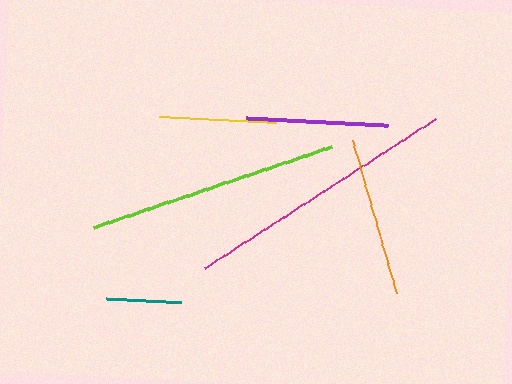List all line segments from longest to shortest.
From longest to shortest: magenta, lime, orange, purple, yellow, teal.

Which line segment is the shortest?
The teal line is the shortest at approximately 75 pixels.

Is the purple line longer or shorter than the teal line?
The purple line is longer than the teal line.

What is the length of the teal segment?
The teal segment is approximately 75 pixels long.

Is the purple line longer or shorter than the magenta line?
The magenta line is longer than the purple line.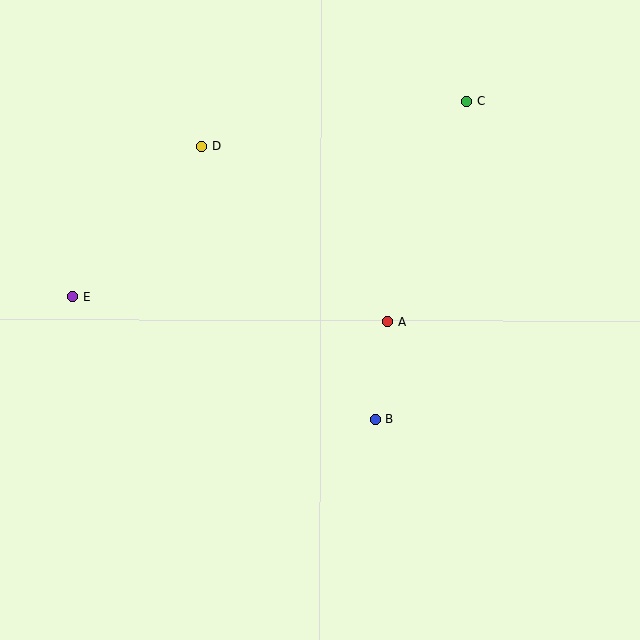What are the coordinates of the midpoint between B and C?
The midpoint between B and C is at (421, 260).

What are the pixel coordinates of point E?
Point E is at (73, 297).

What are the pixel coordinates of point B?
Point B is at (375, 419).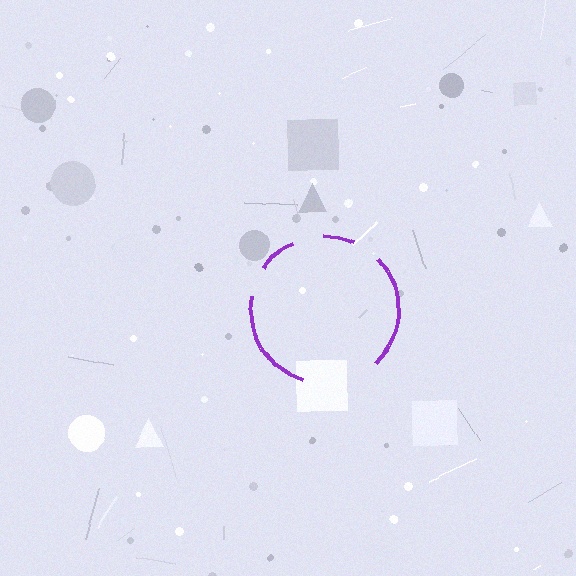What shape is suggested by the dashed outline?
The dashed outline suggests a circle.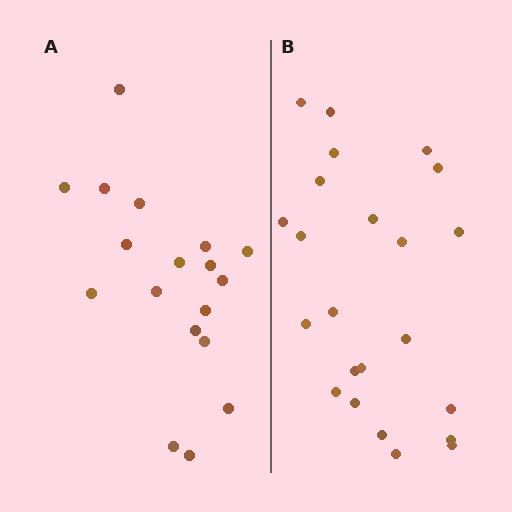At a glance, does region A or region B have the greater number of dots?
Region B (the right region) has more dots.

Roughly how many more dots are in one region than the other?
Region B has about 5 more dots than region A.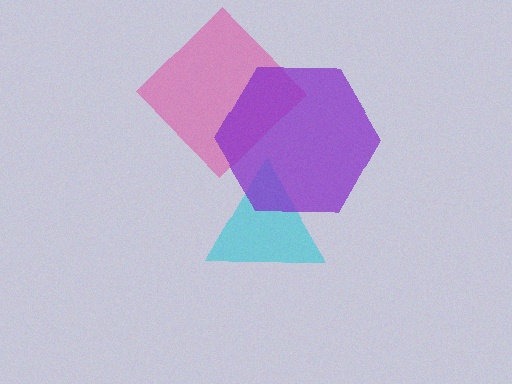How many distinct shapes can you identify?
There are 3 distinct shapes: a cyan triangle, a pink diamond, a purple hexagon.